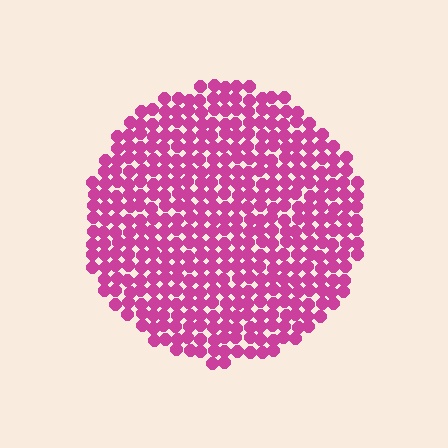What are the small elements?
The small elements are circles.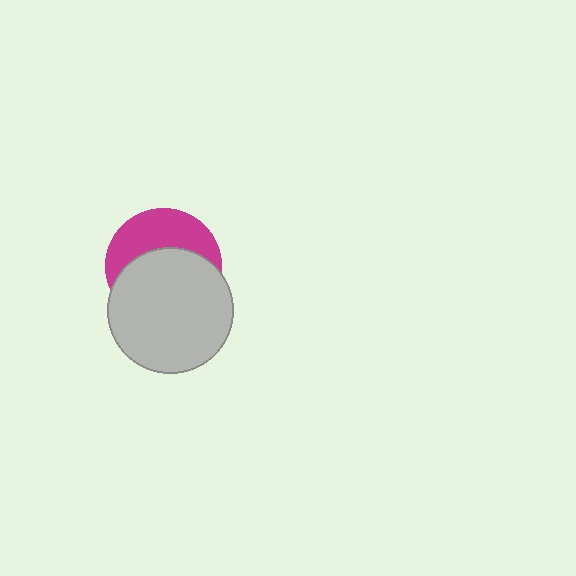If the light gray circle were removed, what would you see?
You would see the complete magenta circle.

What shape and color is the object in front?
The object in front is a light gray circle.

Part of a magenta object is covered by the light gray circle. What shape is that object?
It is a circle.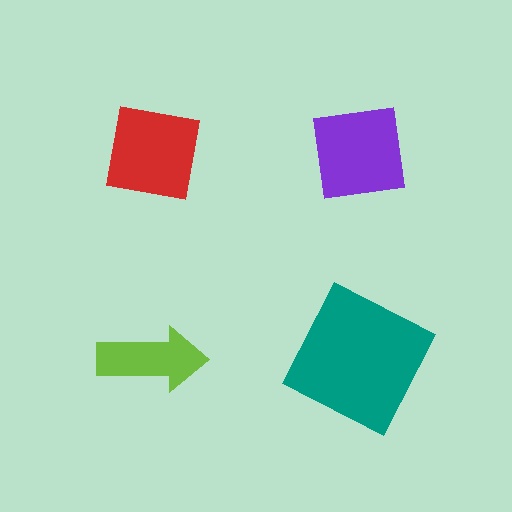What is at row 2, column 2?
A teal square.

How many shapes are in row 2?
2 shapes.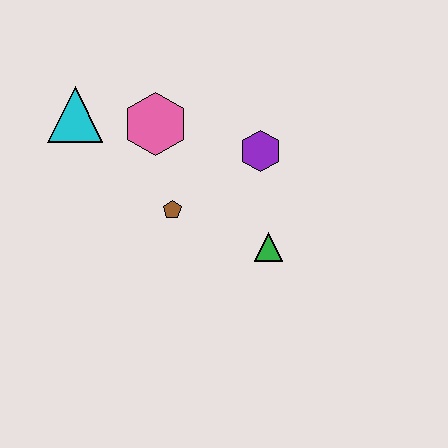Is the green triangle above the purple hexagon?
No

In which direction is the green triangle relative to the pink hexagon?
The green triangle is below the pink hexagon.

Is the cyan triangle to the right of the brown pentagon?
No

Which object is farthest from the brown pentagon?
The cyan triangle is farthest from the brown pentagon.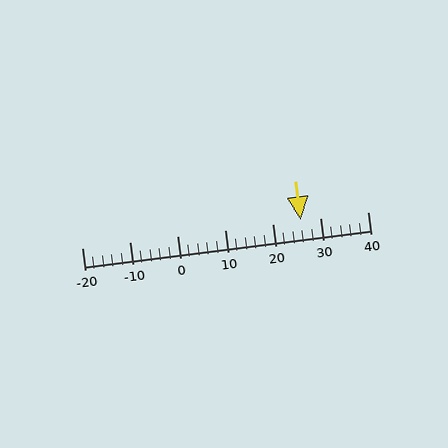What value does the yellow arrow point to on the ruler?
The yellow arrow points to approximately 26.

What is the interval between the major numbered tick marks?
The major tick marks are spaced 10 units apart.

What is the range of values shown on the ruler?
The ruler shows values from -20 to 40.